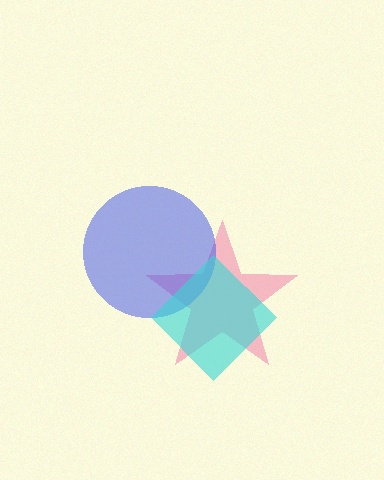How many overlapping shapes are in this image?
There are 3 overlapping shapes in the image.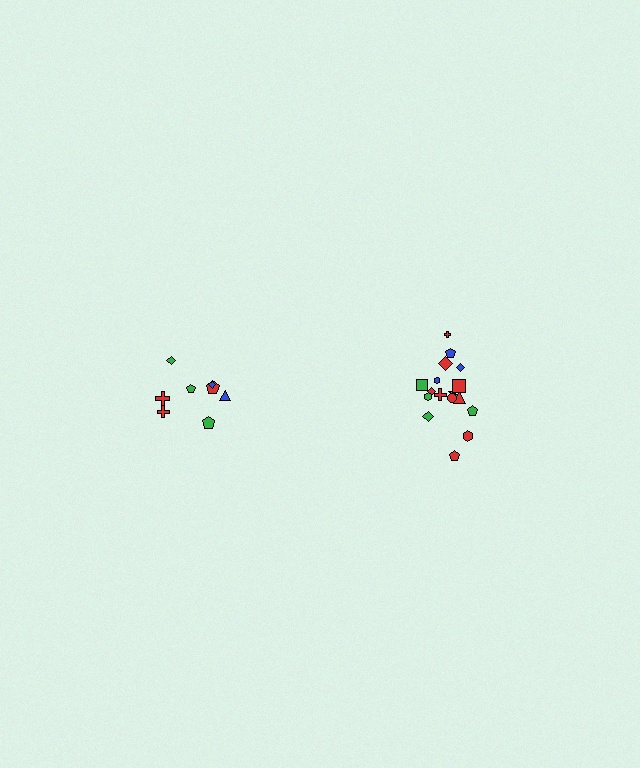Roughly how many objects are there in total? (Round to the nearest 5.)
Roughly 25 objects in total.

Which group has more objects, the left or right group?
The right group.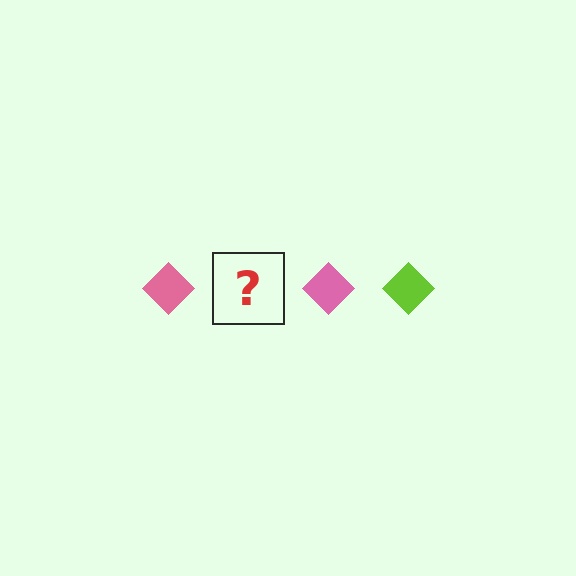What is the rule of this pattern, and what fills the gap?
The rule is that the pattern cycles through pink, lime diamonds. The gap should be filled with a lime diamond.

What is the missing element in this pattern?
The missing element is a lime diamond.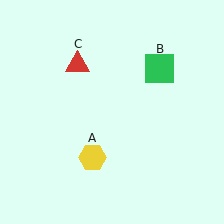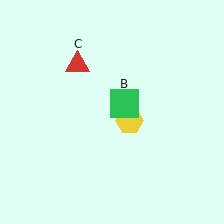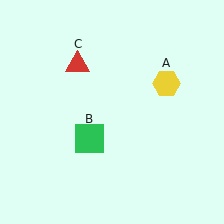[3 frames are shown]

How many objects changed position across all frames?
2 objects changed position: yellow hexagon (object A), green square (object B).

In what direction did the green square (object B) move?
The green square (object B) moved down and to the left.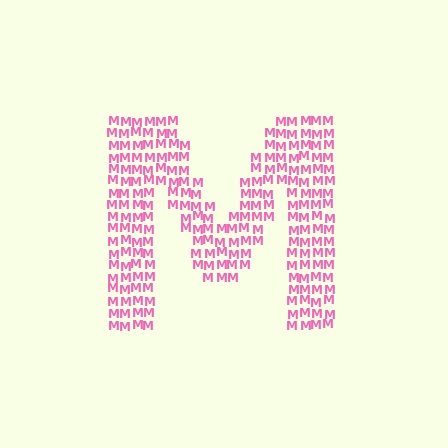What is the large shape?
The large shape is the letter M.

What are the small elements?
The small elements are letter M's.